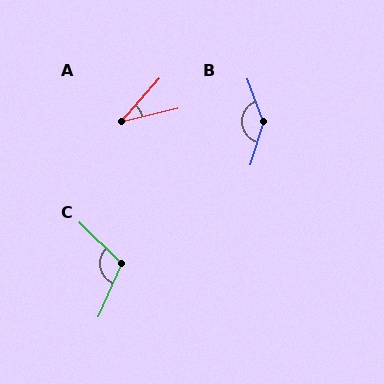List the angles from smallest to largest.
A (35°), C (110°), B (143°).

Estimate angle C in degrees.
Approximately 110 degrees.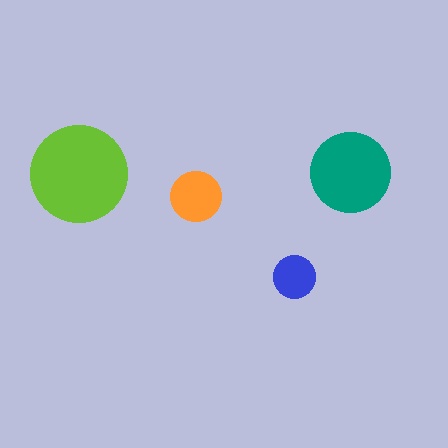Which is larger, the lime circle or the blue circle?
The lime one.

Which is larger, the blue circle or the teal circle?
The teal one.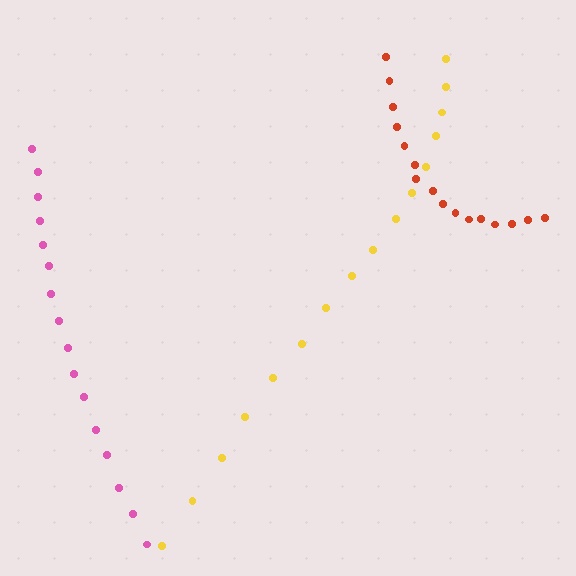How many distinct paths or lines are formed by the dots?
There are 3 distinct paths.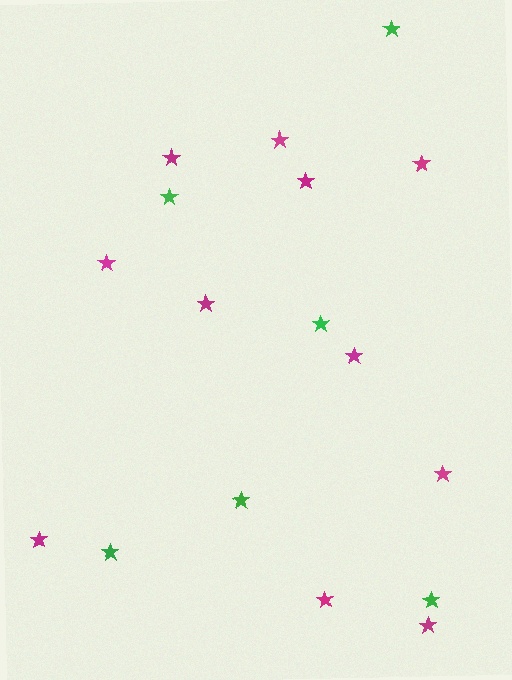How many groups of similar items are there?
There are 2 groups: one group of green stars (6) and one group of magenta stars (11).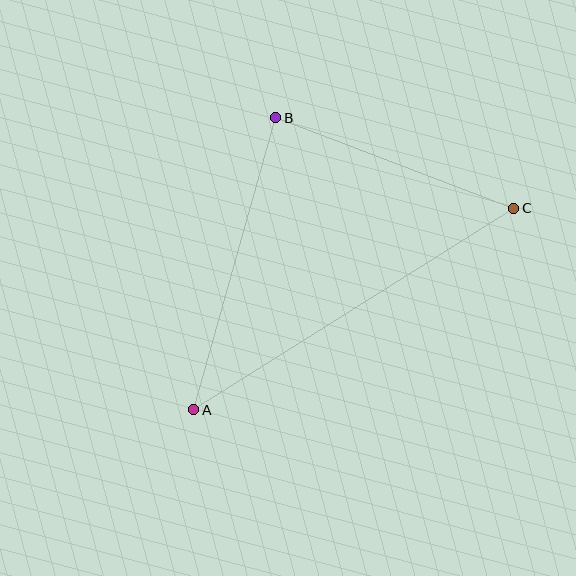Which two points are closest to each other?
Points B and C are closest to each other.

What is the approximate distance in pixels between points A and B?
The distance between A and B is approximately 303 pixels.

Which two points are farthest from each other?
Points A and C are farthest from each other.